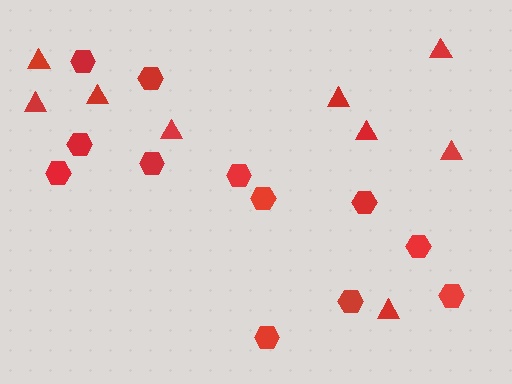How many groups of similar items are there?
There are 2 groups: one group of triangles (9) and one group of hexagons (12).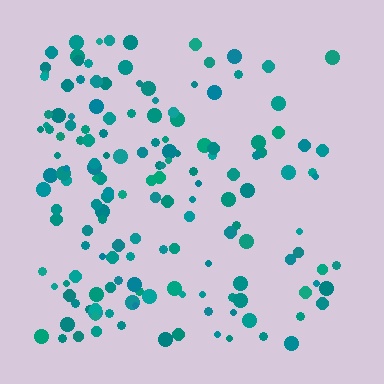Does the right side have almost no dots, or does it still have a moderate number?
Still a moderate number, just noticeably fewer than the left.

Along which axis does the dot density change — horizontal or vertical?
Horizontal.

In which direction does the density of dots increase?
From right to left, with the left side densest.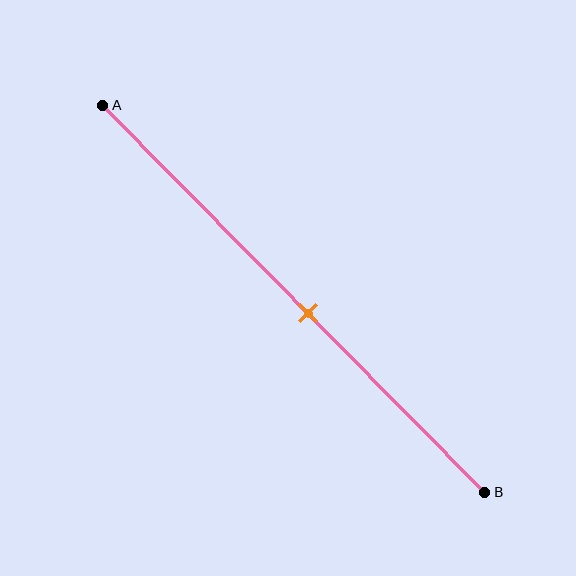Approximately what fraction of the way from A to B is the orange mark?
The orange mark is approximately 55% of the way from A to B.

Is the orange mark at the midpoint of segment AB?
No, the mark is at about 55% from A, not at the 50% midpoint.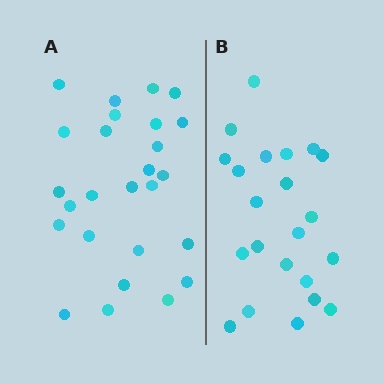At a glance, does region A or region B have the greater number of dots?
Region A (the left region) has more dots.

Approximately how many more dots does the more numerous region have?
Region A has about 4 more dots than region B.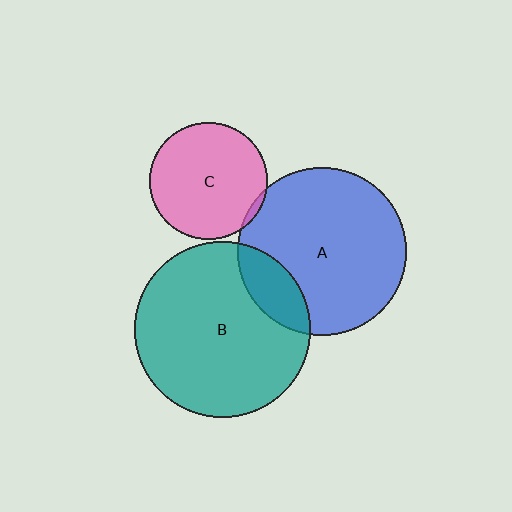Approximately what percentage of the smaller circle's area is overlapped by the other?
Approximately 15%.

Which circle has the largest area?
Circle B (teal).